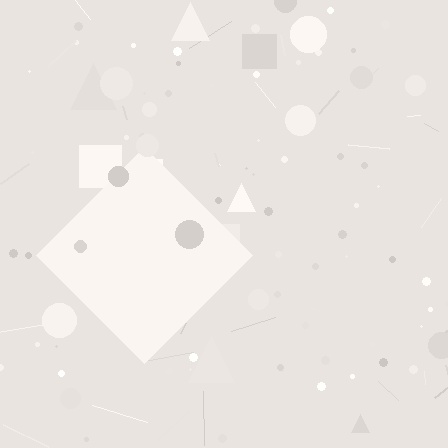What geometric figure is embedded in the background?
A diamond is embedded in the background.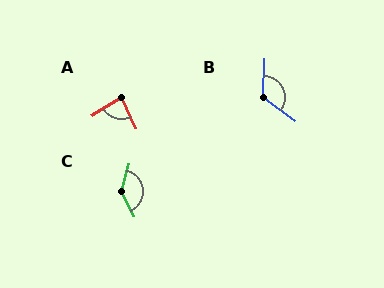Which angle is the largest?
C, at approximately 140 degrees.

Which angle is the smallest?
A, at approximately 82 degrees.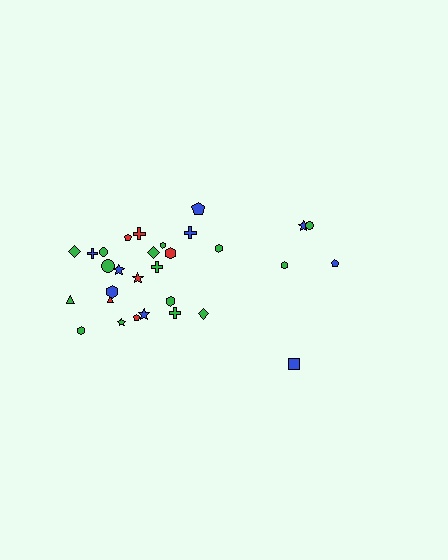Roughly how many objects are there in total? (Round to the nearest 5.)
Roughly 30 objects in total.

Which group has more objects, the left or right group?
The left group.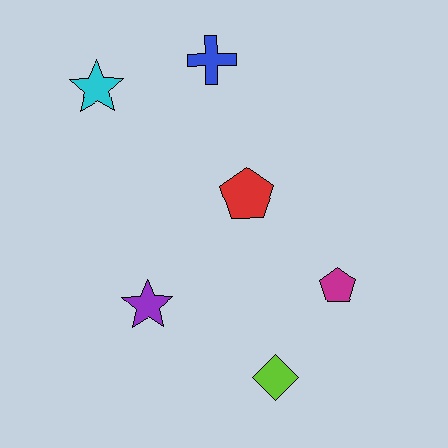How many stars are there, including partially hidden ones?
There are 2 stars.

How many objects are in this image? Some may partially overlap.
There are 6 objects.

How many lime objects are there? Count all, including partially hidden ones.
There is 1 lime object.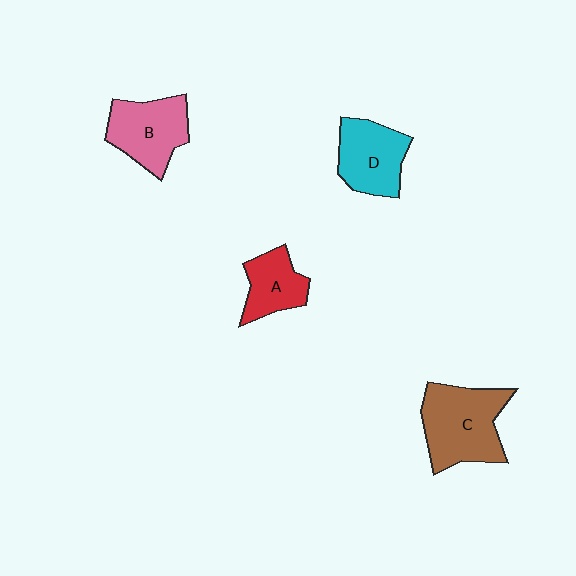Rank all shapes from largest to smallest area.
From largest to smallest: C (brown), B (pink), D (cyan), A (red).